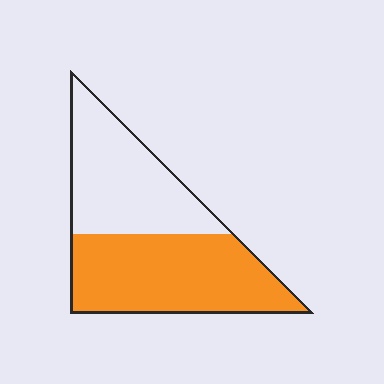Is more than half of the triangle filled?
Yes.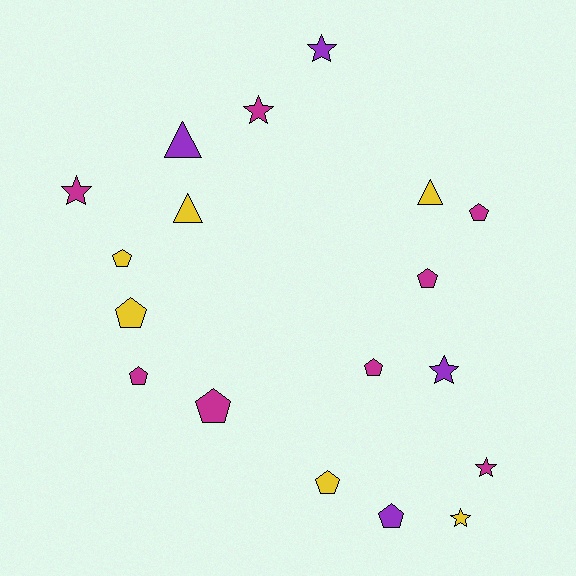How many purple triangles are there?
There is 1 purple triangle.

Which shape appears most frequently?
Pentagon, with 9 objects.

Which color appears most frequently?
Magenta, with 8 objects.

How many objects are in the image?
There are 18 objects.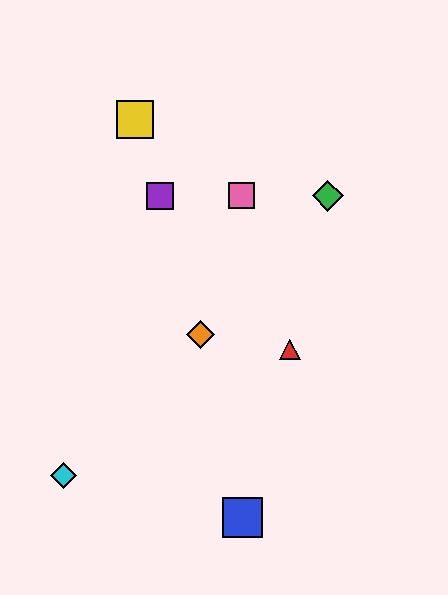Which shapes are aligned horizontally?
The green diamond, the purple square, the pink square are aligned horizontally.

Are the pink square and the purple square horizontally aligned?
Yes, both are at y≈196.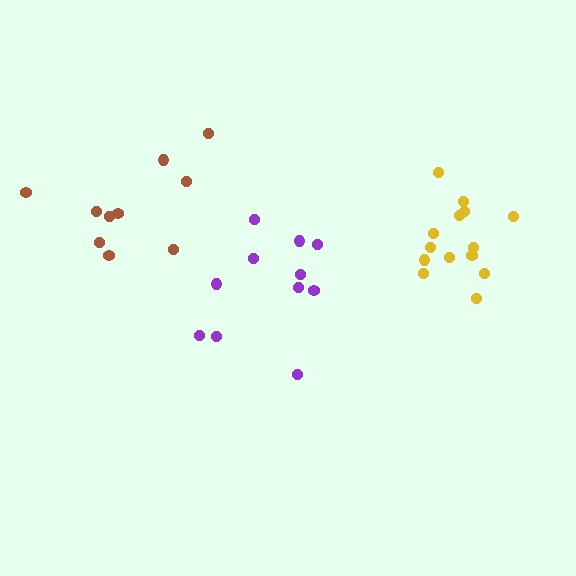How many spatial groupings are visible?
There are 3 spatial groupings.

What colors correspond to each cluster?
The clusters are colored: brown, purple, yellow.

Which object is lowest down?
The purple cluster is bottommost.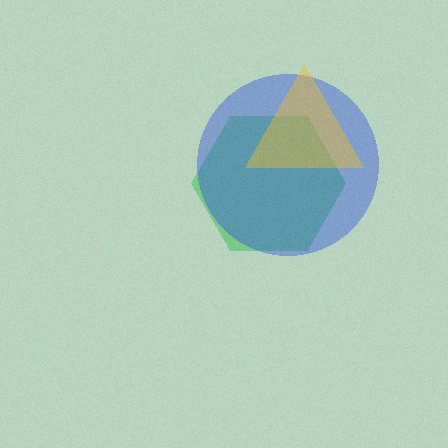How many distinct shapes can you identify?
There are 3 distinct shapes: a green hexagon, a blue circle, a yellow triangle.